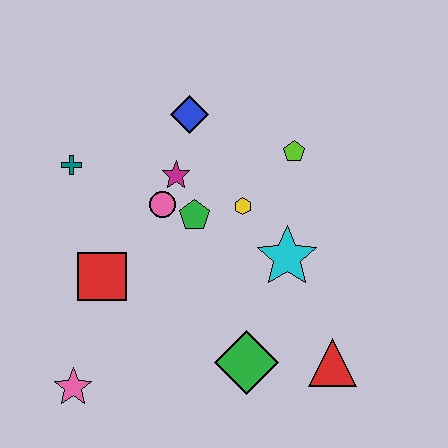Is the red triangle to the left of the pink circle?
No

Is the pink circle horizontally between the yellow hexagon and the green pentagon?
No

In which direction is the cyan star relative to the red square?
The cyan star is to the right of the red square.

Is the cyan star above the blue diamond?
No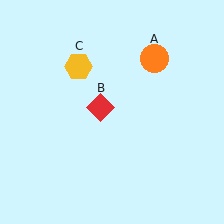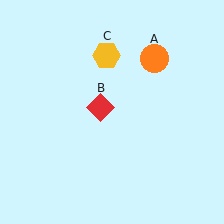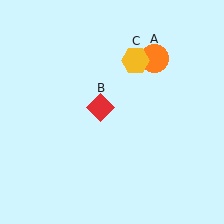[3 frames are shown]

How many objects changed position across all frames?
1 object changed position: yellow hexagon (object C).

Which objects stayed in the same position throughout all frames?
Orange circle (object A) and red diamond (object B) remained stationary.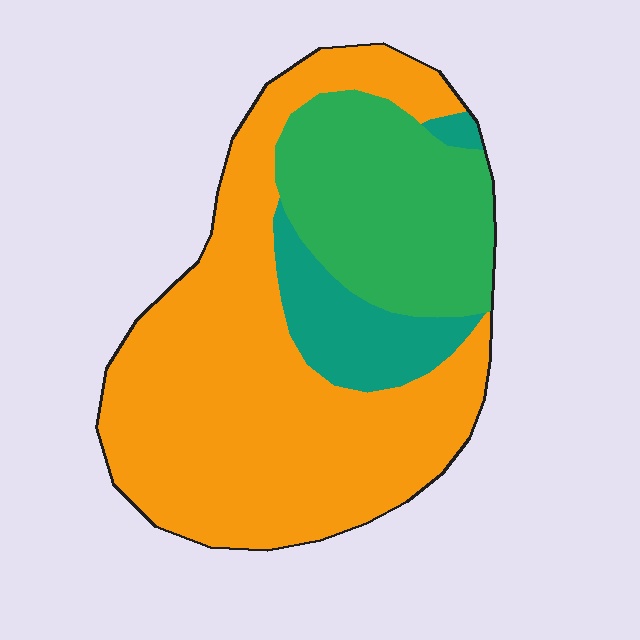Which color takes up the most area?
Orange, at roughly 60%.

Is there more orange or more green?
Orange.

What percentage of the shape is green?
Green takes up about one quarter (1/4) of the shape.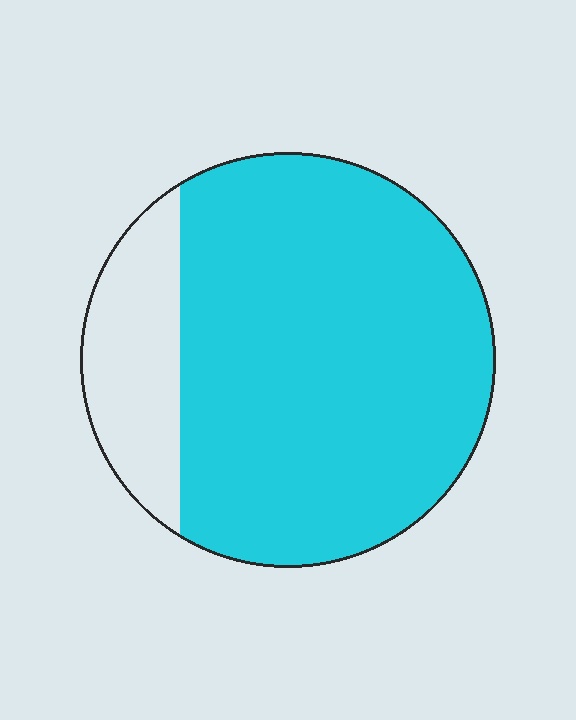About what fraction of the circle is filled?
About four fifths (4/5).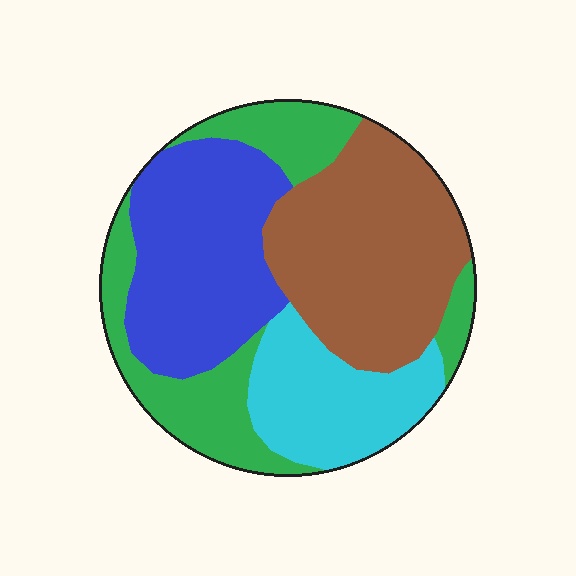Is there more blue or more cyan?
Blue.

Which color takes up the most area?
Brown, at roughly 30%.